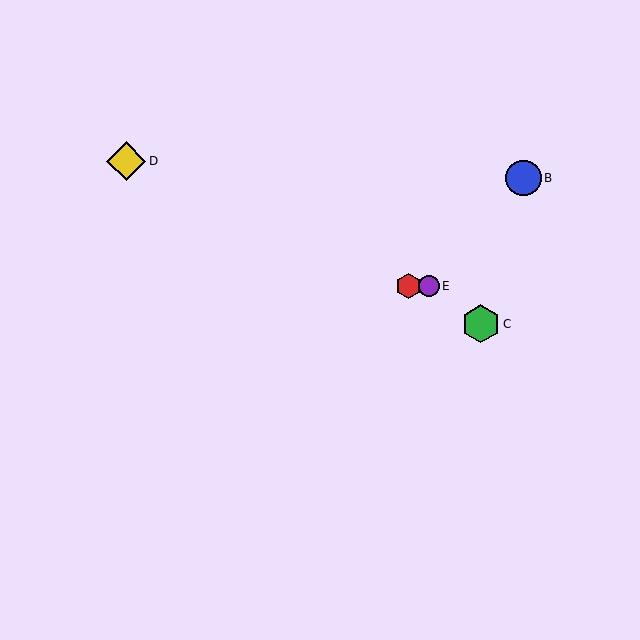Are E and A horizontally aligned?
Yes, both are at y≈286.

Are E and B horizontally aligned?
No, E is at y≈286 and B is at y≈178.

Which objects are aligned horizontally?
Objects A, E are aligned horizontally.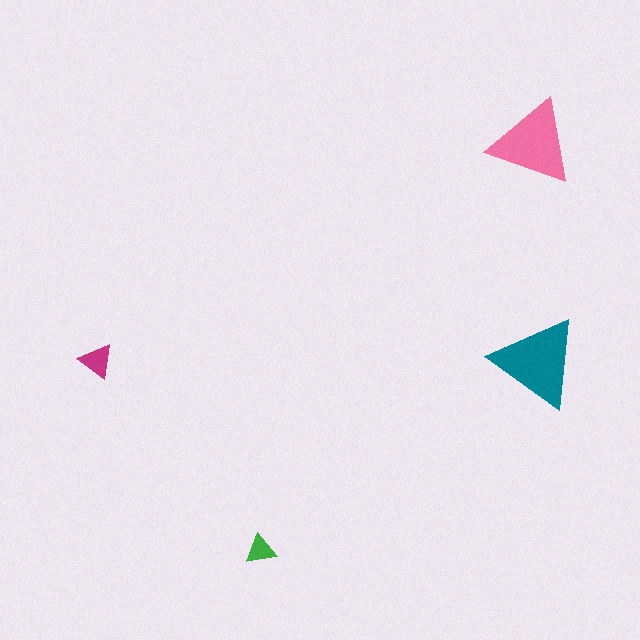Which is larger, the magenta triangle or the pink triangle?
The pink one.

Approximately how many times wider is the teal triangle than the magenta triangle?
About 2.5 times wider.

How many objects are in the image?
There are 4 objects in the image.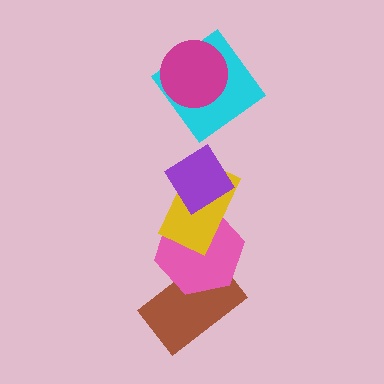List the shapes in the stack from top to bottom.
From top to bottom: the magenta circle, the cyan diamond, the purple diamond, the yellow rectangle, the pink hexagon, the brown rectangle.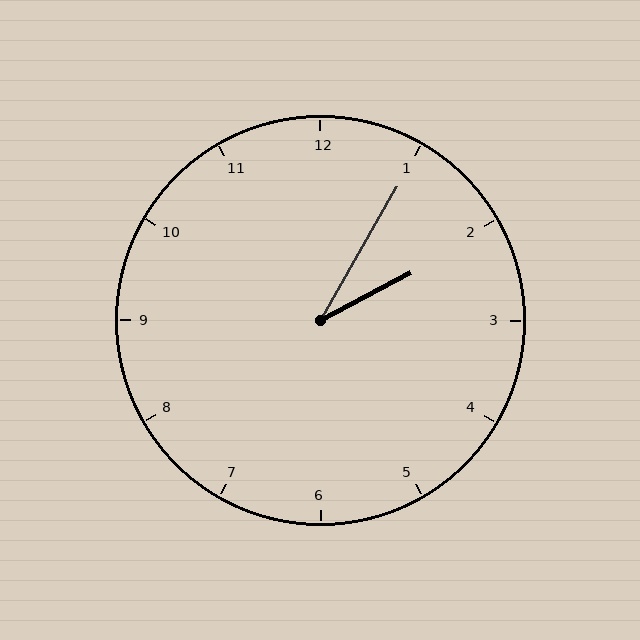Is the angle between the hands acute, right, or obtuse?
It is acute.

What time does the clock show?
2:05.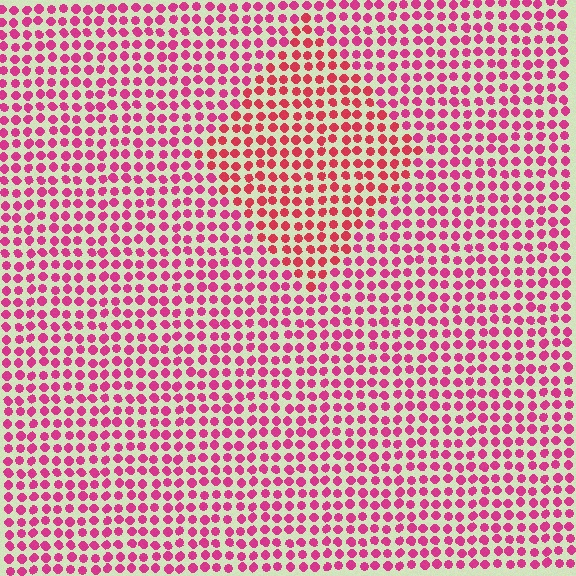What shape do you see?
I see a diamond.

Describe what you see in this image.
The image is filled with small magenta elements in a uniform arrangement. A diamond-shaped region is visible where the elements are tinted to a slightly different hue, forming a subtle color boundary.